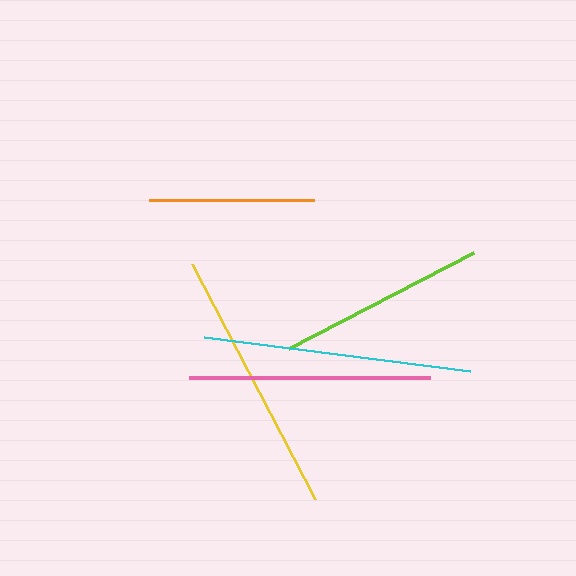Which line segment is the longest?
The cyan line is the longest at approximately 268 pixels.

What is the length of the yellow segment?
The yellow segment is approximately 266 pixels long.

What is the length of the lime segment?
The lime segment is approximately 208 pixels long.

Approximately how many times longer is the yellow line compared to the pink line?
The yellow line is approximately 1.1 times the length of the pink line.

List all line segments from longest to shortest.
From longest to shortest: cyan, yellow, pink, lime, orange.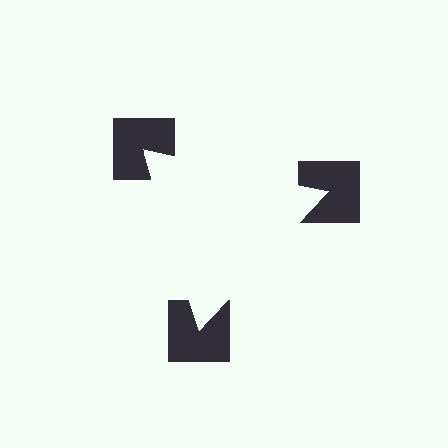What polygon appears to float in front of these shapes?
An illusory triangle — its edges are inferred from the aligned wedge cuts in the notched squares, not physically drawn.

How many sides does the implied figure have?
3 sides.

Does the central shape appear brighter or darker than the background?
It typically appears slightly brighter than the background, even though no actual brightness change is drawn.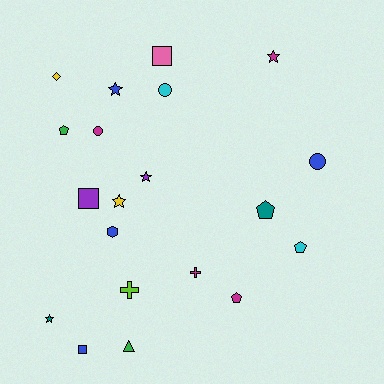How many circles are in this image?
There are 3 circles.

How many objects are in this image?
There are 20 objects.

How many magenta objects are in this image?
There are 4 magenta objects.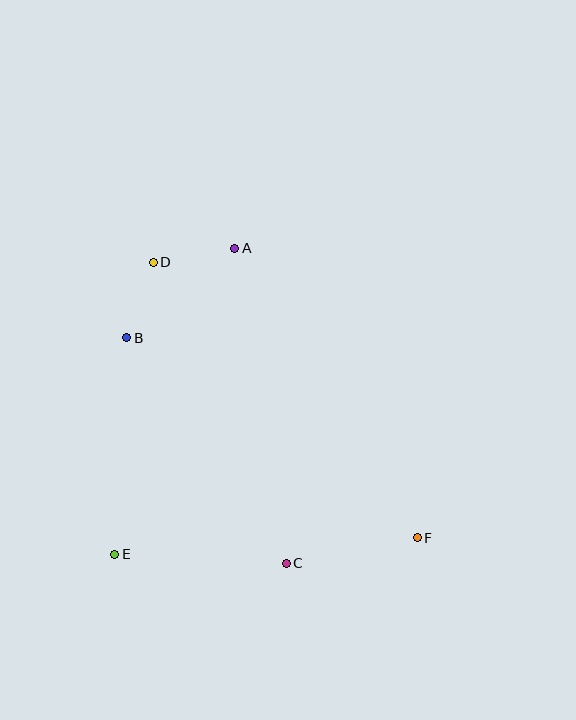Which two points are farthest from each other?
Points D and F are farthest from each other.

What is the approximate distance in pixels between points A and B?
The distance between A and B is approximately 140 pixels.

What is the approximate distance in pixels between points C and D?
The distance between C and D is approximately 329 pixels.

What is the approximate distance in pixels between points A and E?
The distance between A and E is approximately 329 pixels.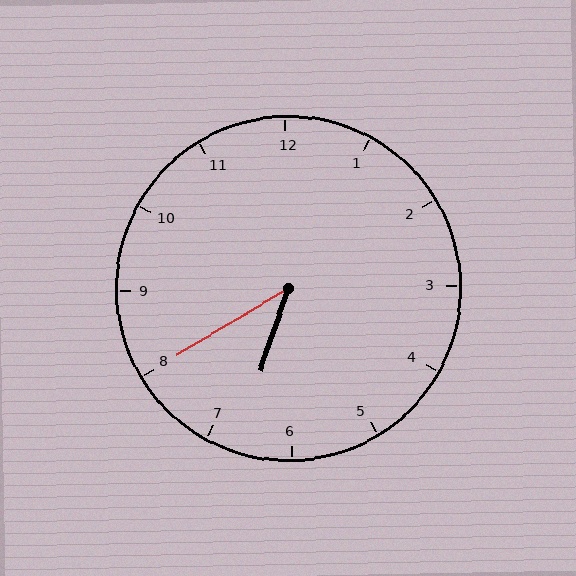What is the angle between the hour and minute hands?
Approximately 40 degrees.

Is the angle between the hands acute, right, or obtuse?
It is acute.